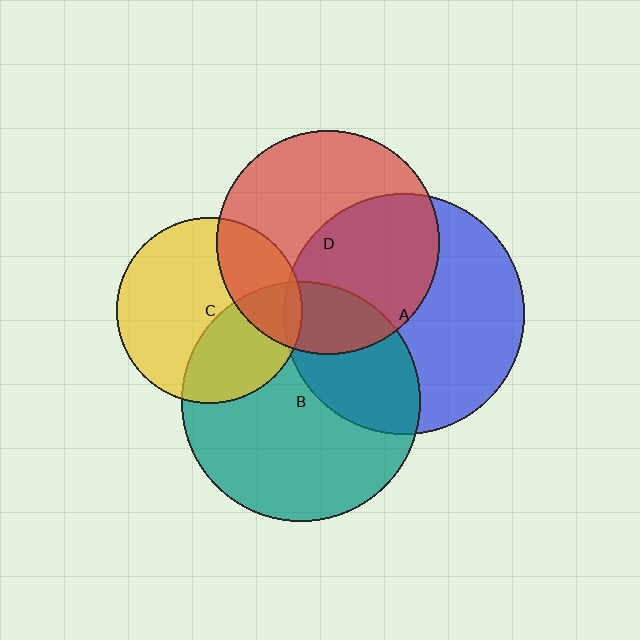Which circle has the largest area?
Circle A (blue).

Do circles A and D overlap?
Yes.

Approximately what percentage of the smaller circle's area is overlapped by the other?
Approximately 50%.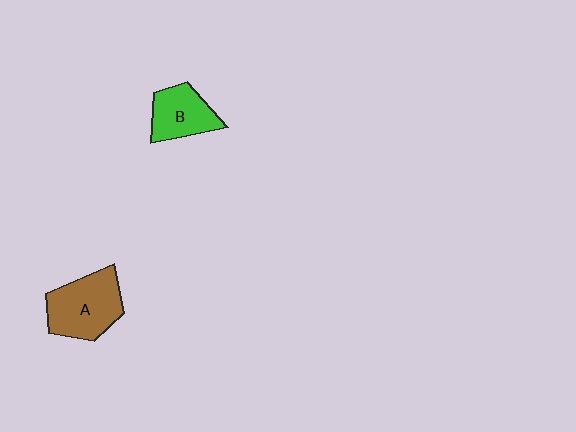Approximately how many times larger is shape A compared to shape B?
Approximately 1.4 times.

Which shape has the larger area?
Shape A (brown).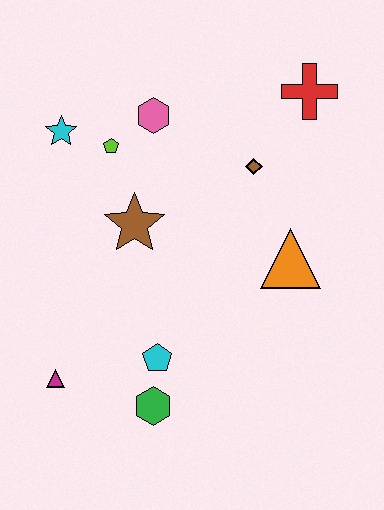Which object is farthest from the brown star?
The red cross is farthest from the brown star.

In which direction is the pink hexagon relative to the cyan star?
The pink hexagon is to the right of the cyan star.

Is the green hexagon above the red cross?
No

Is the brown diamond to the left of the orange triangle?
Yes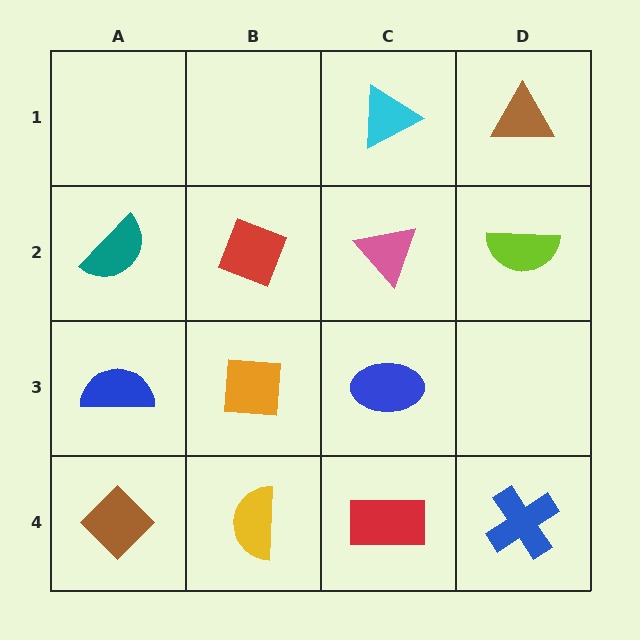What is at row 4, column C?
A red rectangle.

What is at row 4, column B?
A yellow semicircle.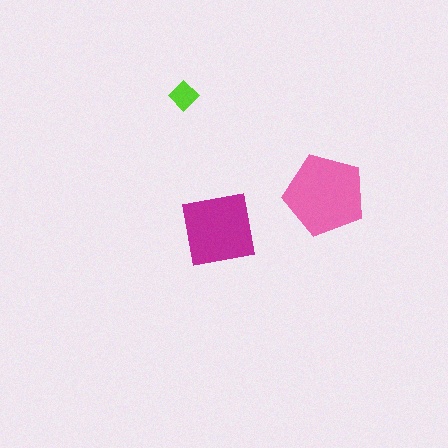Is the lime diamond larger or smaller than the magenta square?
Smaller.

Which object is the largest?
The pink pentagon.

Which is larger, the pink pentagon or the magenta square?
The pink pentagon.